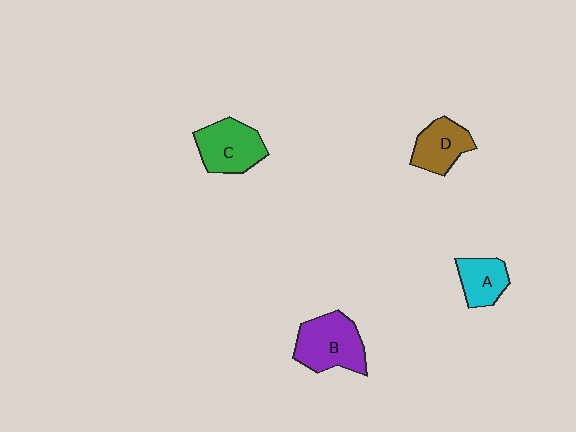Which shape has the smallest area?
Shape A (cyan).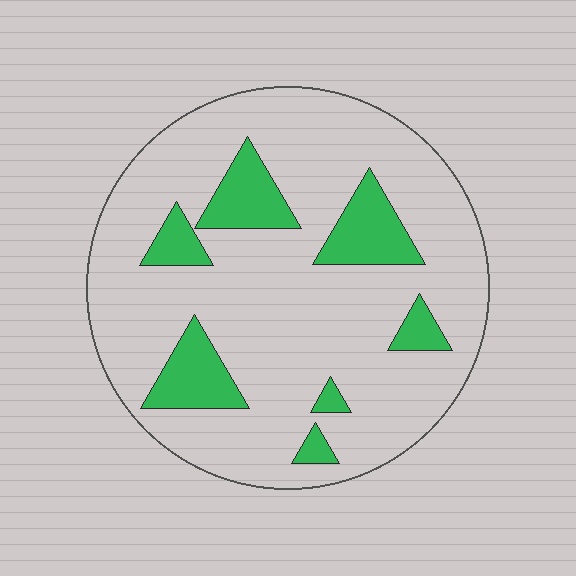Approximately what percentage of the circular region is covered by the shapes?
Approximately 15%.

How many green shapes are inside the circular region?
7.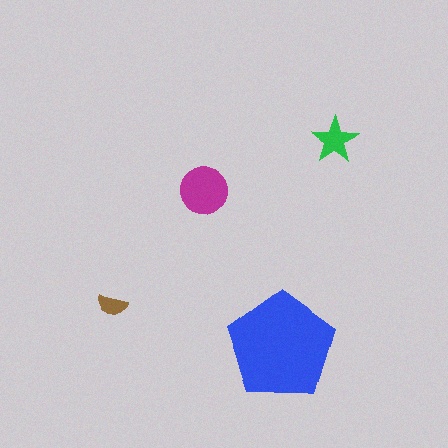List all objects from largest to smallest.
The blue pentagon, the magenta circle, the green star, the brown semicircle.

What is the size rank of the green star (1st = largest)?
3rd.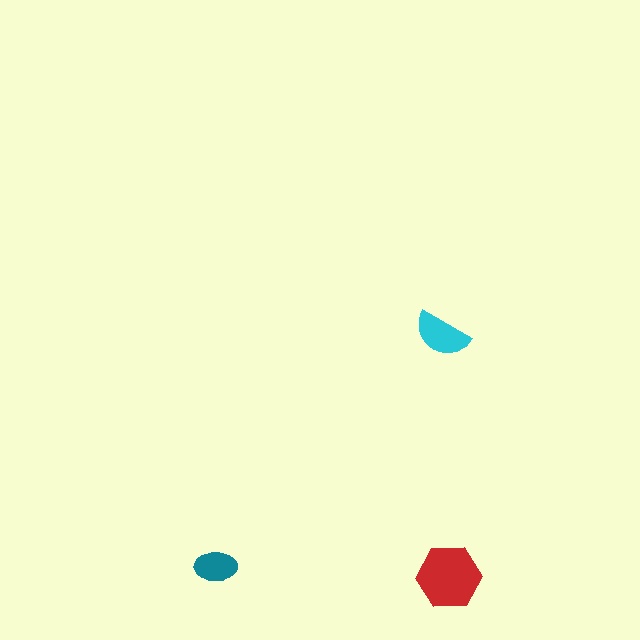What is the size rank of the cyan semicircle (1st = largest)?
2nd.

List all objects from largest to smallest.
The red hexagon, the cyan semicircle, the teal ellipse.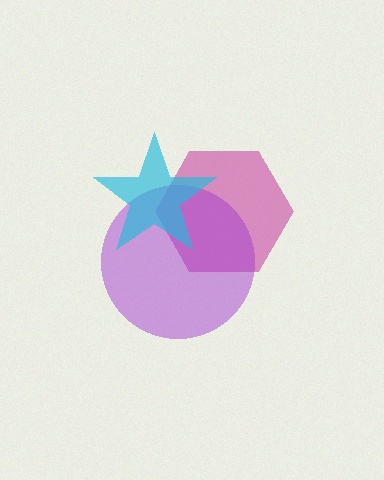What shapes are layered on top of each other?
The layered shapes are: a magenta hexagon, a purple circle, a cyan star.